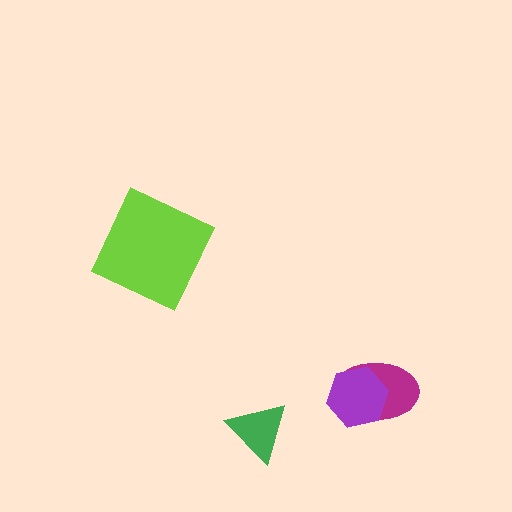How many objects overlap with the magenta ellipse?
1 object overlaps with the magenta ellipse.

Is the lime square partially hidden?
No, no other shape covers it.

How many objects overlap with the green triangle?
0 objects overlap with the green triangle.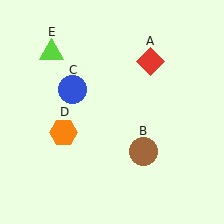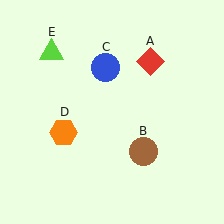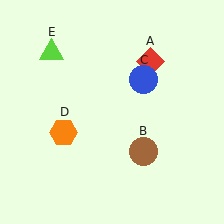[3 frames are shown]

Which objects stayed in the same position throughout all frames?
Red diamond (object A) and brown circle (object B) and orange hexagon (object D) and lime triangle (object E) remained stationary.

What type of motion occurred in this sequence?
The blue circle (object C) rotated clockwise around the center of the scene.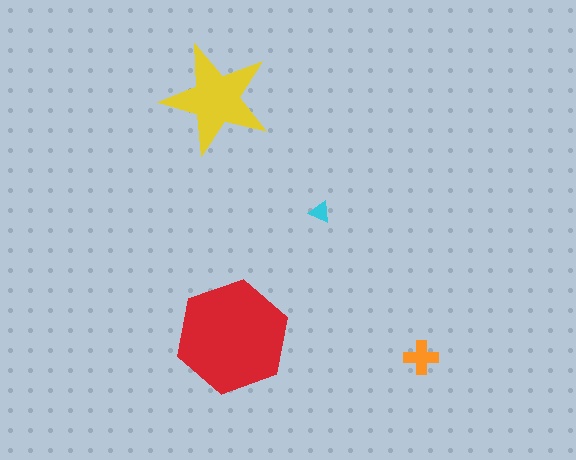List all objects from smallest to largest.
The cyan triangle, the orange cross, the yellow star, the red hexagon.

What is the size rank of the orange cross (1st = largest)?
3rd.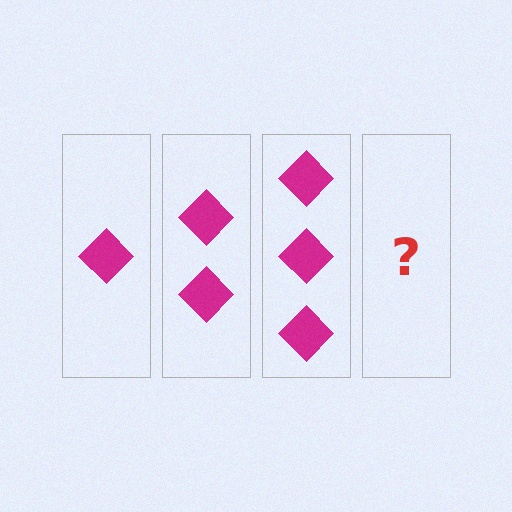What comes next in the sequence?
The next element should be 4 diamonds.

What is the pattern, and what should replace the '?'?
The pattern is that each step adds one more diamond. The '?' should be 4 diamonds.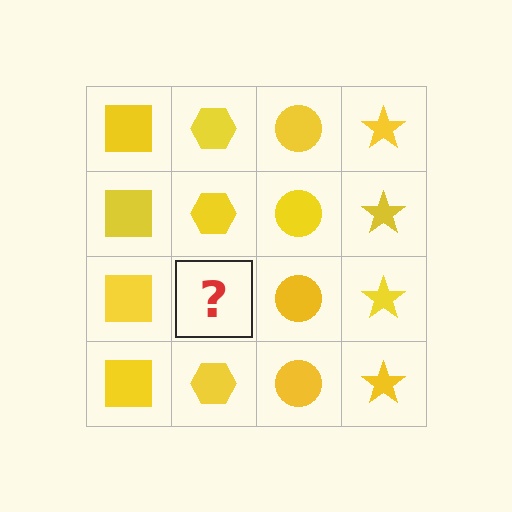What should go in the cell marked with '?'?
The missing cell should contain a yellow hexagon.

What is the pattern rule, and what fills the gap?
The rule is that each column has a consistent shape. The gap should be filled with a yellow hexagon.